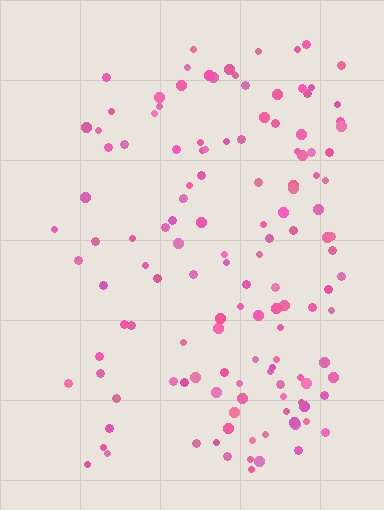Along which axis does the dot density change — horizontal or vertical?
Horizontal.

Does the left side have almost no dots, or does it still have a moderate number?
Still a moderate number, just noticeably fewer than the right.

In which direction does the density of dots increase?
From left to right, with the right side densest.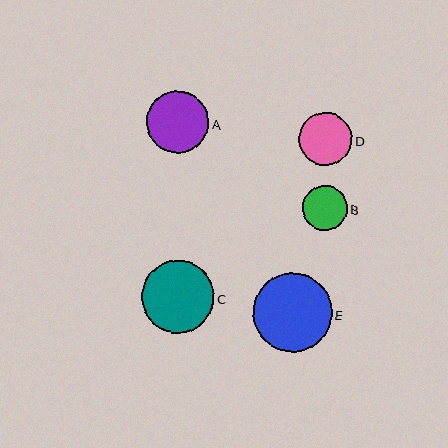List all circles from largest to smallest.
From largest to smallest: E, C, A, D, B.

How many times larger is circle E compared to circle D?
Circle E is approximately 1.5 times the size of circle D.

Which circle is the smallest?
Circle B is the smallest with a size of approximately 45 pixels.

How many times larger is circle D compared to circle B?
Circle D is approximately 1.2 times the size of circle B.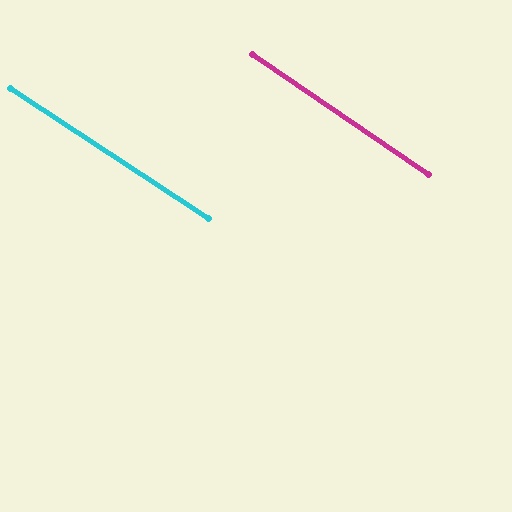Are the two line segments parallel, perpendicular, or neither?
Parallel — their directions differ by only 0.9°.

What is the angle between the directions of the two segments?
Approximately 1 degree.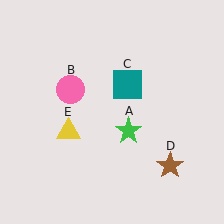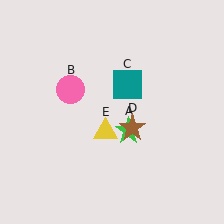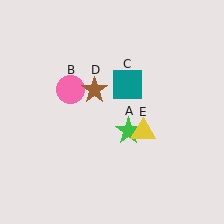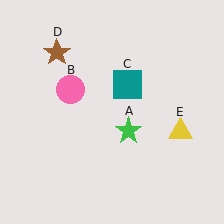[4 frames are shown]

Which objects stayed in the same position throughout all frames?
Green star (object A) and pink circle (object B) and teal square (object C) remained stationary.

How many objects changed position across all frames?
2 objects changed position: brown star (object D), yellow triangle (object E).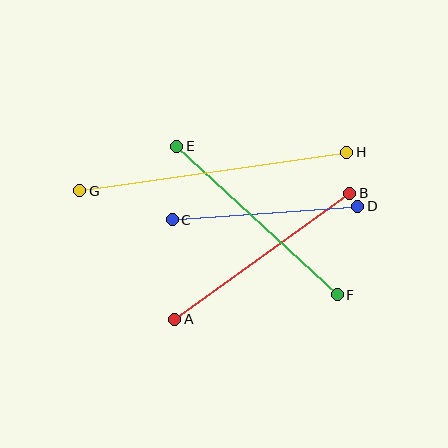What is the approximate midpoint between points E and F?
The midpoint is at approximately (257, 221) pixels.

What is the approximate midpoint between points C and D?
The midpoint is at approximately (265, 213) pixels.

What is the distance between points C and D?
The distance is approximately 186 pixels.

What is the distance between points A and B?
The distance is approximately 216 pixels.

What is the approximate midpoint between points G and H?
The midpoint is at approximately (213, 172) pixels.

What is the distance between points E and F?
The distance is approximately 219 pixels.